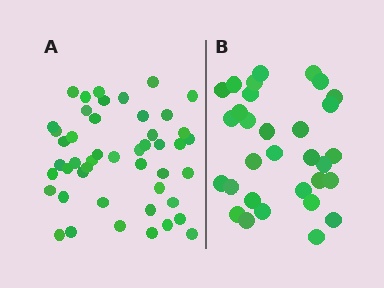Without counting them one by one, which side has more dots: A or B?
Region A (the left region) has more dots.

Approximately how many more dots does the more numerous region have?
Region A has approximately 15 more dots than region B.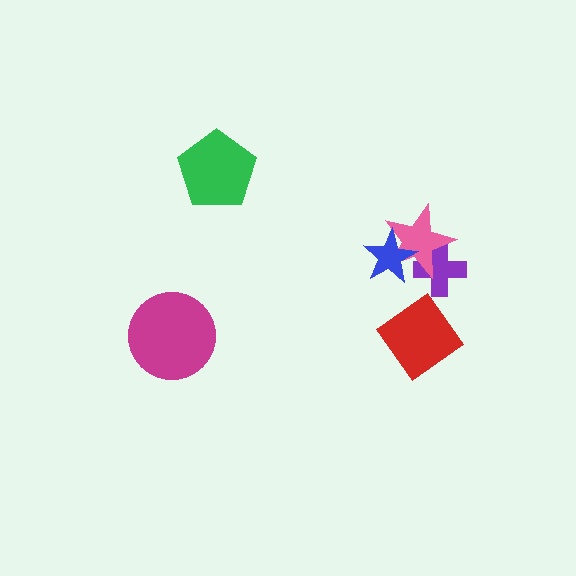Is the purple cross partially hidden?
Yes, it is partially covered by another shape.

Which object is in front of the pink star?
The blue star is in front of the pink star.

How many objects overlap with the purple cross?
1 object overlaps with the purple cross.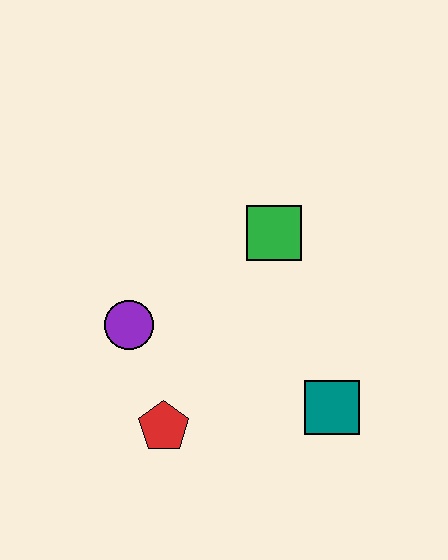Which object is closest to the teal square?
The red pentagon is closest to the teal square.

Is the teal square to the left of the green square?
No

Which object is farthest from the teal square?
The purple circle is farthest from the teal square.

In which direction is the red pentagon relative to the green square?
The red pentagon is below the green square.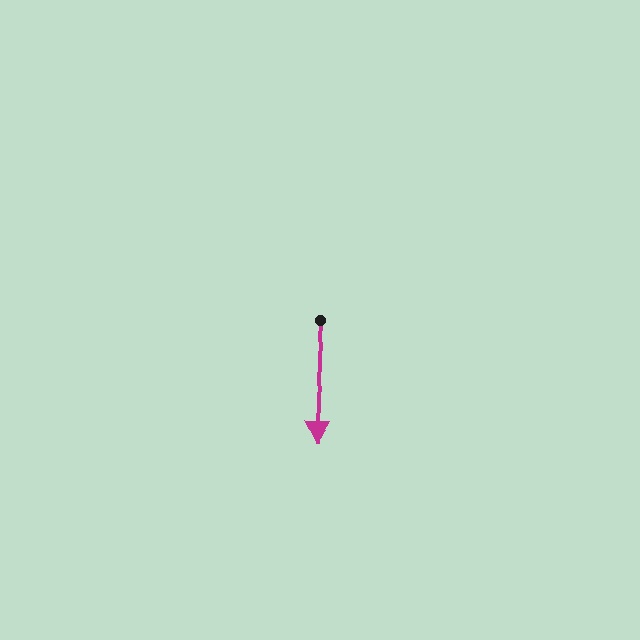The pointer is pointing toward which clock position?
Roughly 6 o'clock.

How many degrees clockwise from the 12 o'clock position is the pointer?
Approximately 183 degrees.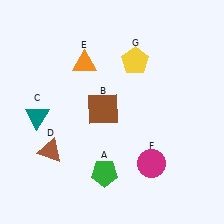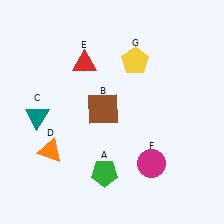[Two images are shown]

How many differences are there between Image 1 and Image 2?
There are 2 differences between the two images.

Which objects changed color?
D changed from brown to orange. E changed from orange to red.